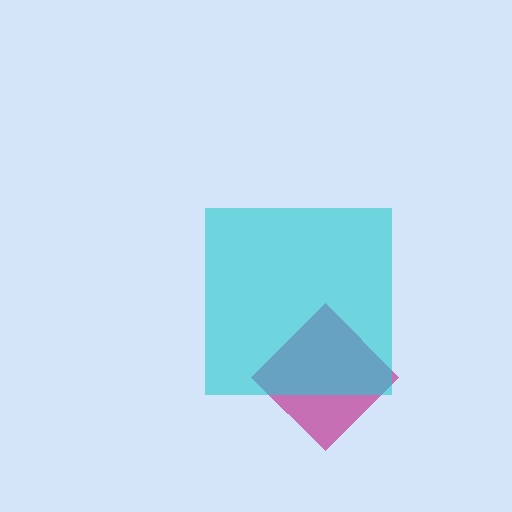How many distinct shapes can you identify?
There are 2 distinct shapes: a magenta diamond, a cyan square.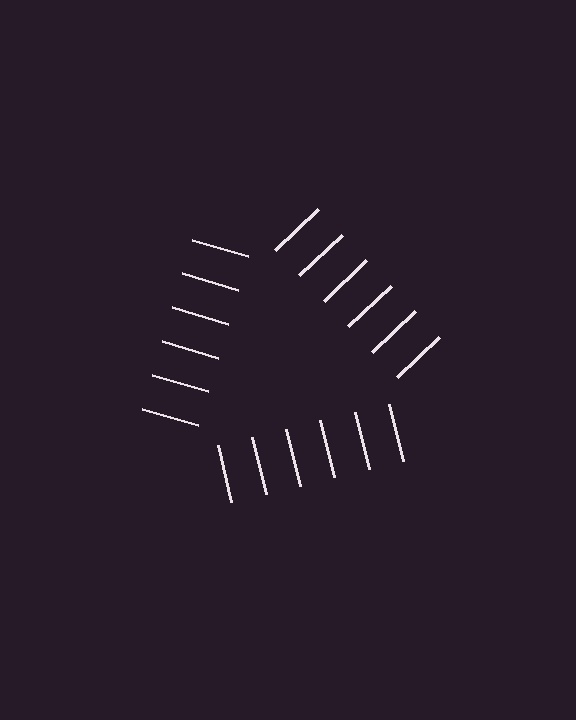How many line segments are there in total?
18 — 6 along each of the 3 edges.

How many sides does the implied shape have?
3 sides — the line-ends trace a triangle.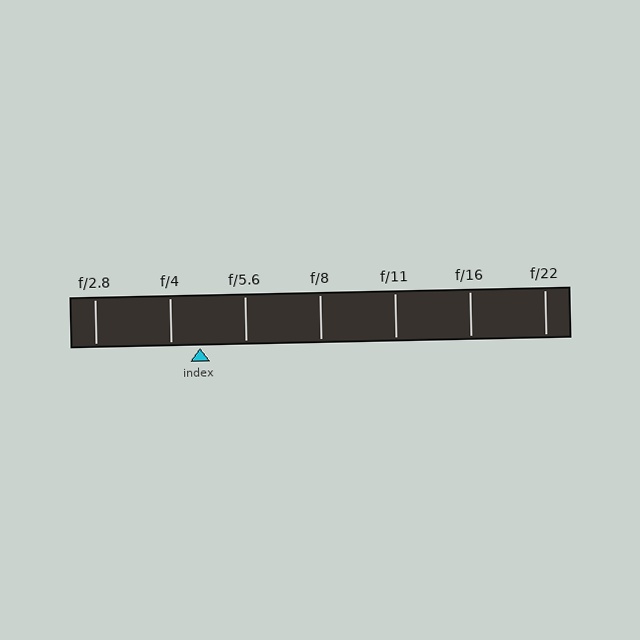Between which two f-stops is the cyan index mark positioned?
The index mark is between f/4 and f/5.6.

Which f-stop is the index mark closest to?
The index mark is closest to f/4.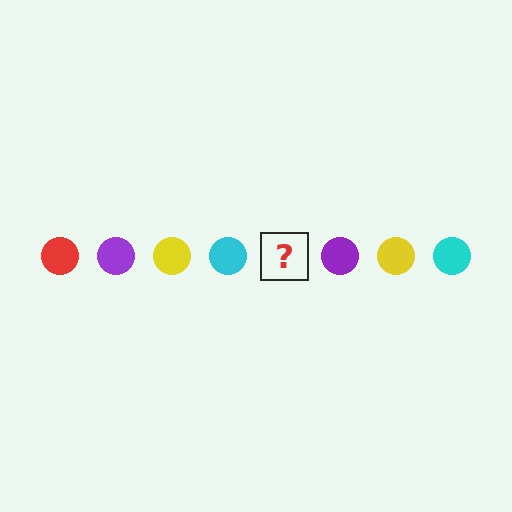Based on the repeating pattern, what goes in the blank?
The blank should be a red circle.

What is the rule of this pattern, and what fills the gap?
The rule is that the pattern cycles through red, purple, yellow, cyan circles. The gap should be filled with a red circle.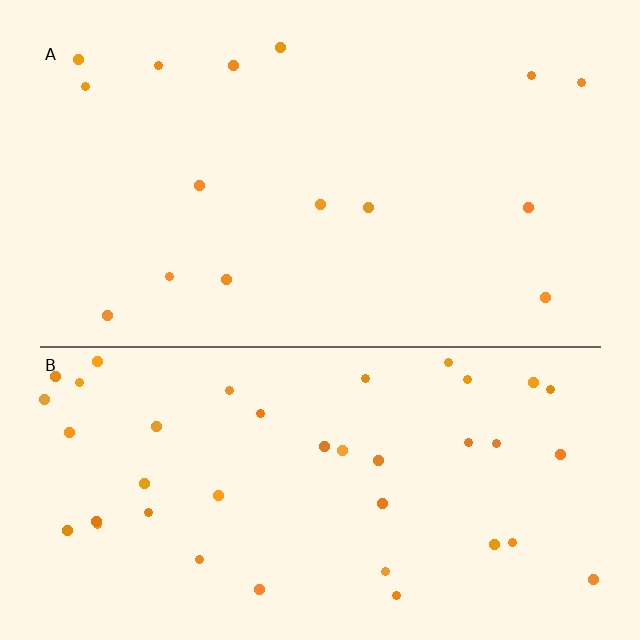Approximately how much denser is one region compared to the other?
Approximately 2.7× — region B over region A.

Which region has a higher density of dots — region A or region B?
B (the bottom).